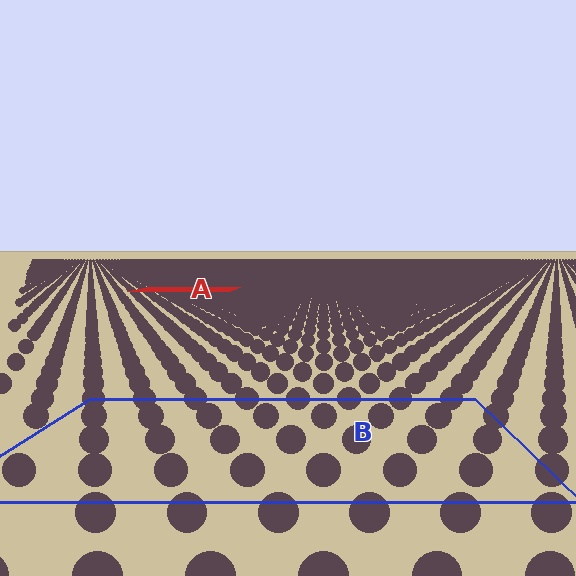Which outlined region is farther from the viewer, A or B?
Region A is farther from the viewer — the texture elements inside it appear smaller and more densely packed.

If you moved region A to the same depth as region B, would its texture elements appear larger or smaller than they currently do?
They would appear larger. At a closer depth, the same texture elements are projected at a bigger on-screen size.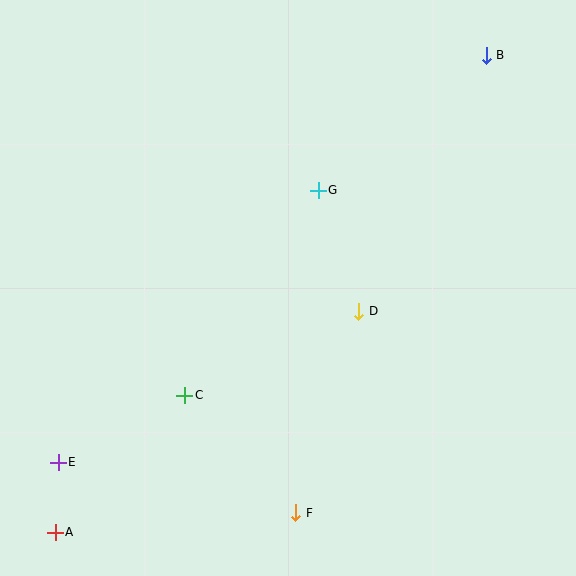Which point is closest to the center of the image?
Point D at (359, 311) is closest to the center.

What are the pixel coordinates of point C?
Point C is at (185, 395).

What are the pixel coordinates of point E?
Point E is at (58, 462).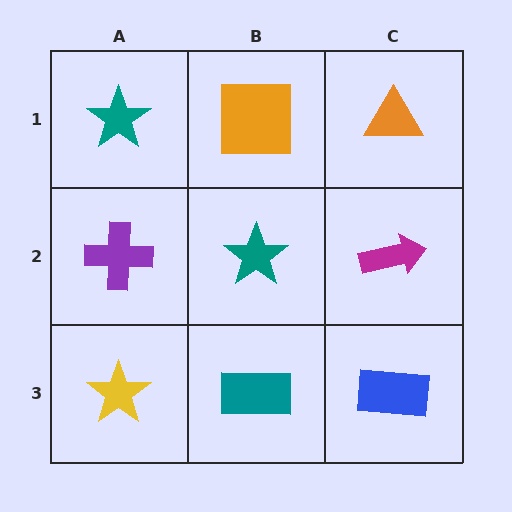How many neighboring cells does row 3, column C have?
2.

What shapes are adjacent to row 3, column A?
A purple cross (row 2, column A), a teal rectangle (row 3, column B).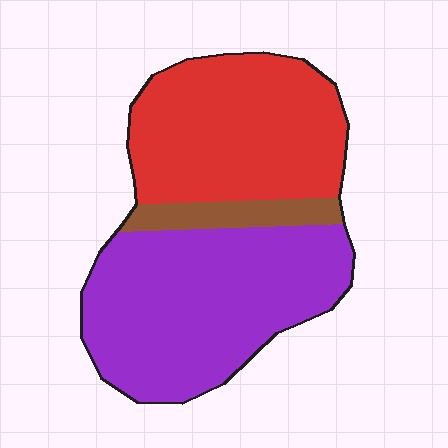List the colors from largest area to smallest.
From largest to smallest: purple, red, brown.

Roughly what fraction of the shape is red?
Red takes up about two fifths (2/5) of the shape.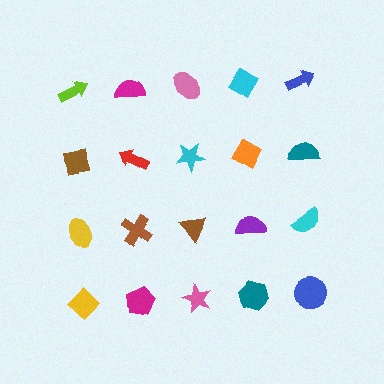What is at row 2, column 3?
A cyan star.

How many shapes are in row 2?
5 shapes.